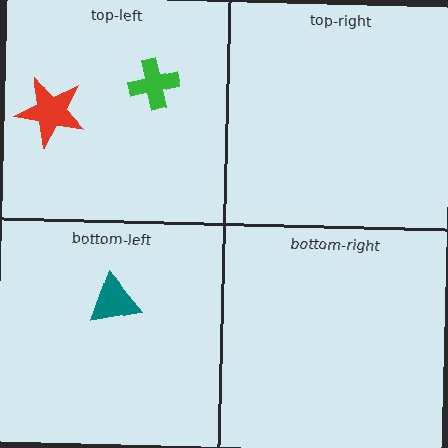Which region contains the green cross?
The top-left region.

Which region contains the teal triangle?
The bottom-left region.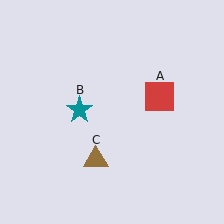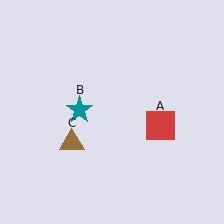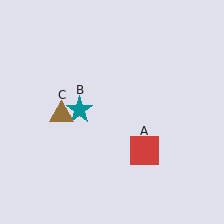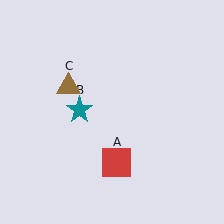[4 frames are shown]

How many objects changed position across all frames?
2 objects changed position: red square (object A), brown triangle (object C).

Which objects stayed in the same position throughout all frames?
Teal star (object B) remained stationary.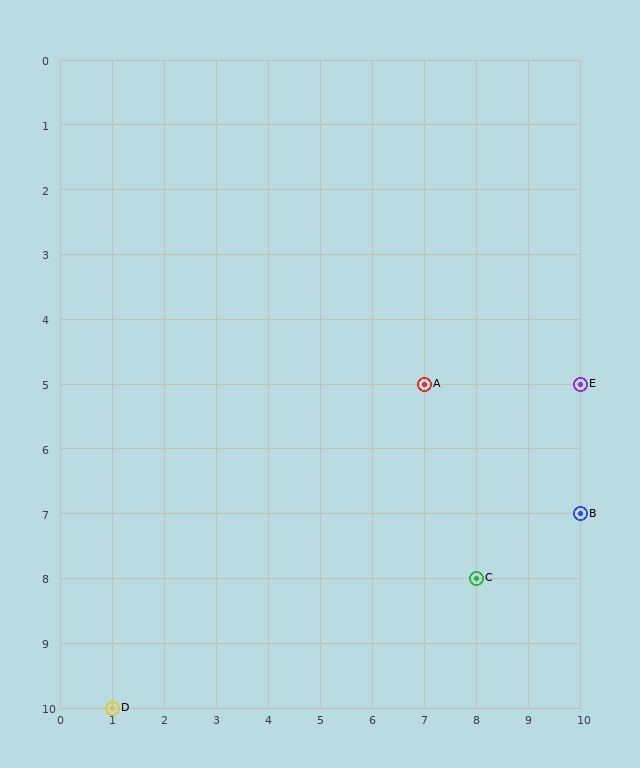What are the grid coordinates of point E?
Point E is at grid coordinates (10, 5).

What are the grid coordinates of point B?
Point B is at grid coordinates (10, 7).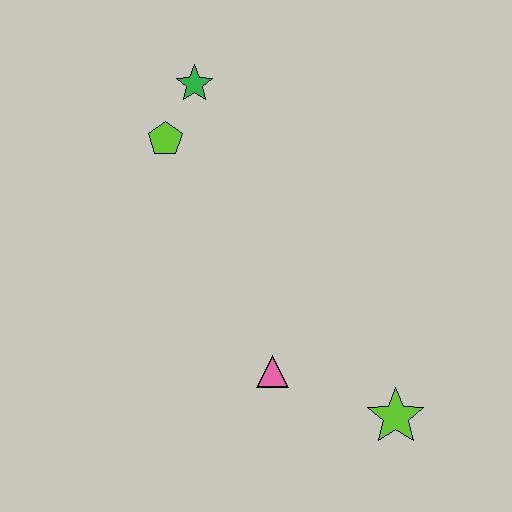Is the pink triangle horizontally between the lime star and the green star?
Yes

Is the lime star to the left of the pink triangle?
No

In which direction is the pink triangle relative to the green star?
The pink triangle is below the green star.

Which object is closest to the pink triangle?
The lime star is closest to the pink triangle.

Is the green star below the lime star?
No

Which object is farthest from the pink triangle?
The green star is farthest from the pink triangle.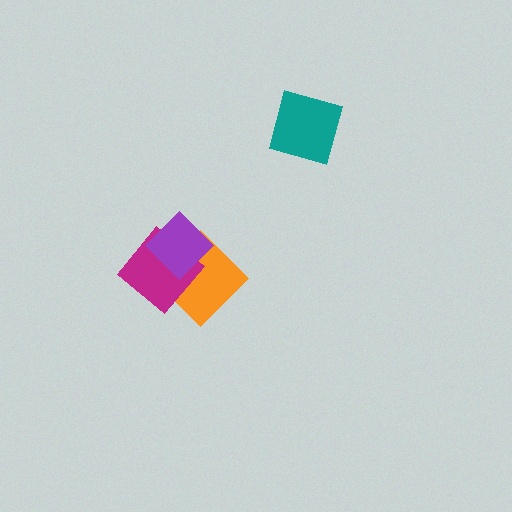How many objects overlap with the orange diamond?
2 objects overlap with the orange diamond.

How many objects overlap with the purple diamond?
2 objects overlap with the purple diamond.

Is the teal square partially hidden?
No, no other shape covers it.